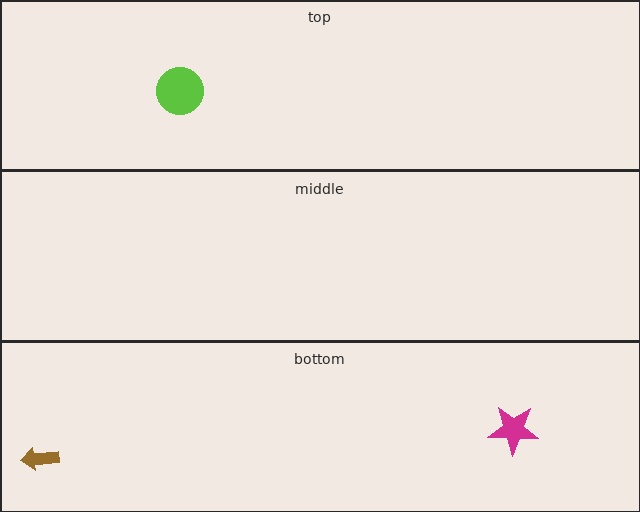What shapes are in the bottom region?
The magenta star, the brown arrow.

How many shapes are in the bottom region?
2.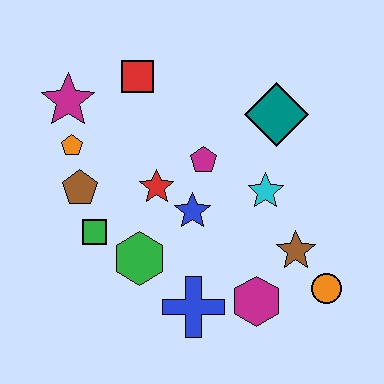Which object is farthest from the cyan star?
The magenta star is farthest from the cyan star.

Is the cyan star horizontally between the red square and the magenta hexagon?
No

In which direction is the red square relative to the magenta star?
The red square is to the right of the magenta star.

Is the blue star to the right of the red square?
Yes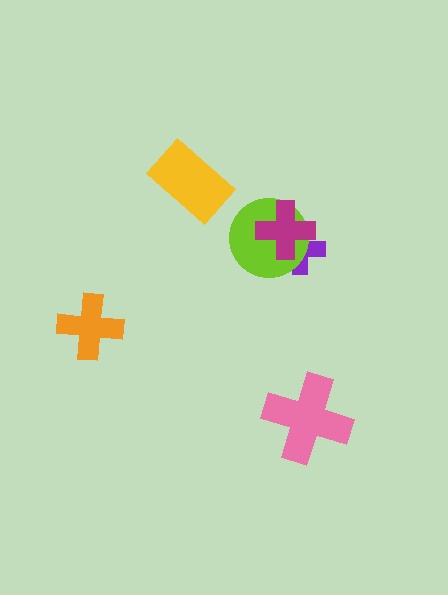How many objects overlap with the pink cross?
0 objects overlap with the pink cross.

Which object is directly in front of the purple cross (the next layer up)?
The lime circle is directly in front of the purple cross.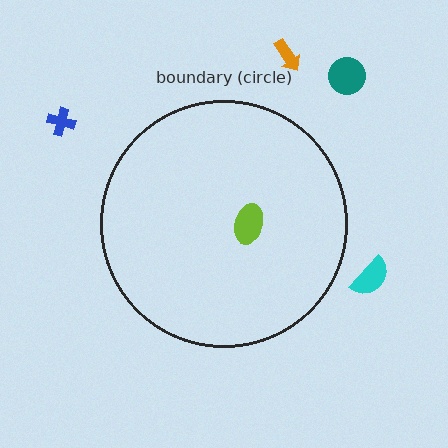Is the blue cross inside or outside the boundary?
Outside.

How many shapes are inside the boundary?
1 inside, 4 outside.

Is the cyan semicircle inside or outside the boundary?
Outside.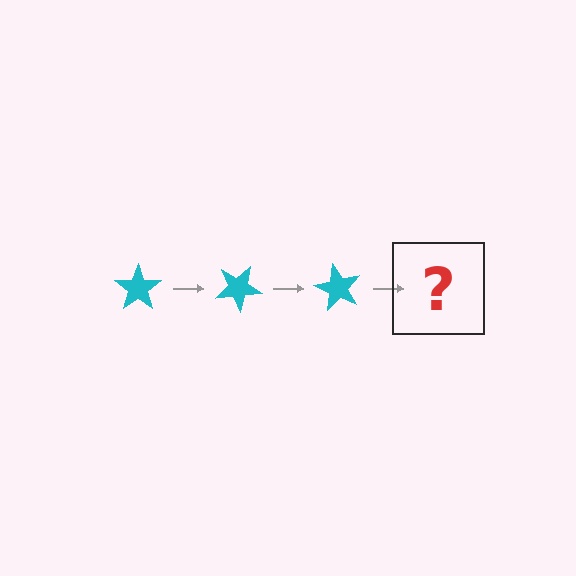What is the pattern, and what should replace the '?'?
The pattern is that the star rotates 30 degrees each step. The '?' should be a cyan star rotated 90 degrees.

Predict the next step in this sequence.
The next step is a cyan star rotated 90 degrees.